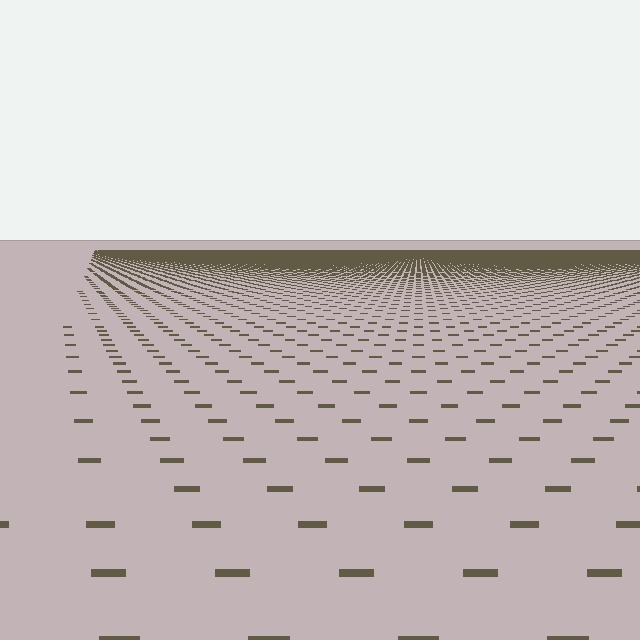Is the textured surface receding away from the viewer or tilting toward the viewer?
The surface is receding away from the viewer. Texture elements get smaller and denser toward the top.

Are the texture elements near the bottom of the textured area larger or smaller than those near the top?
Larger. Near the bottom, elements are closer to the viewer and appear at a bigger on-screen size.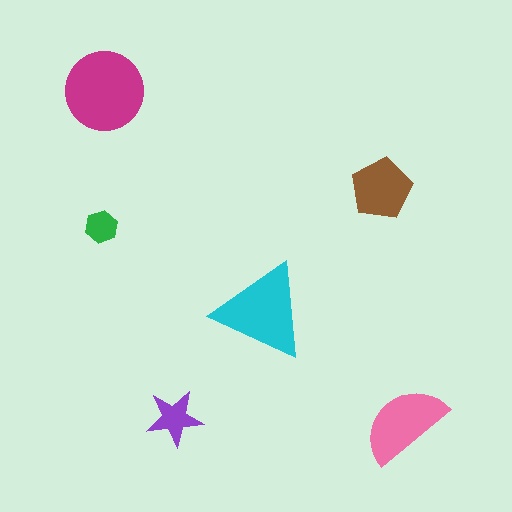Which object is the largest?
The magenta circle.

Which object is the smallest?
The green hexagon.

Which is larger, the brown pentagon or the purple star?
The brown pentagon.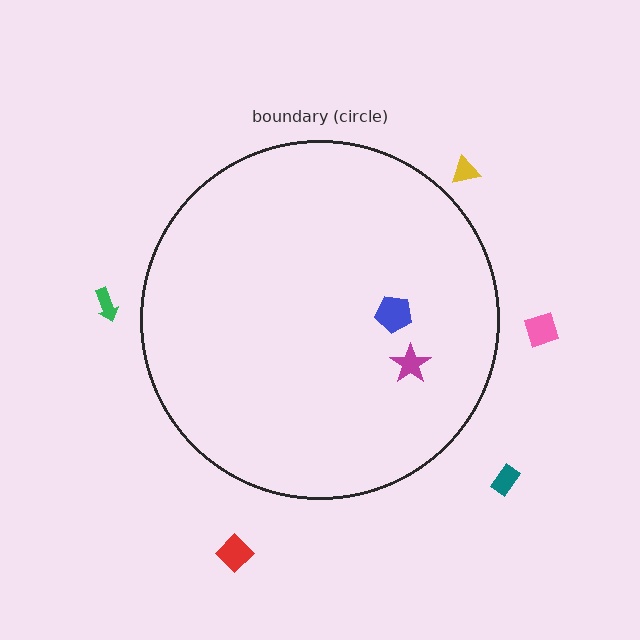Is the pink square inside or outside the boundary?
Outside.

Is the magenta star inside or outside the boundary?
Inside.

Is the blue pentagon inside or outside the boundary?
Inside.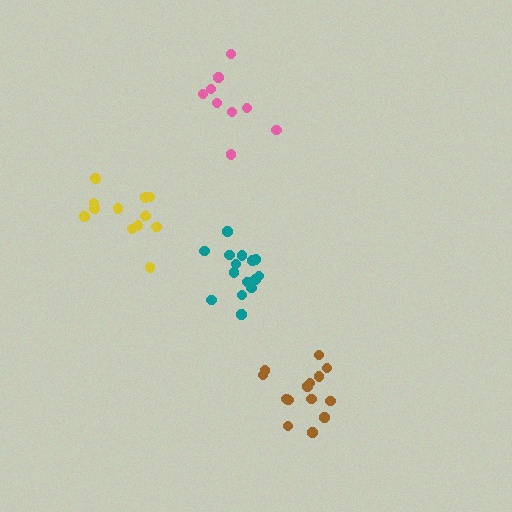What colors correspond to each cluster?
The clusters are colored: yellow, teal, pink, brown.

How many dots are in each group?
Group 1: 12 dots, Group 2: 15 dots, Group 3: 9 dots, Group 4: 15 dots (51 total).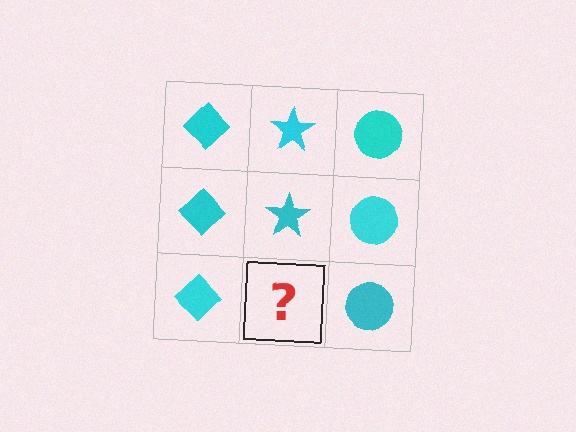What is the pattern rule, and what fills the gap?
The rule is that each column has a consistent shape. The gap should be filled with a cyan star.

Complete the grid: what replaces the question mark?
The question mark should be replaced with a cyan star.